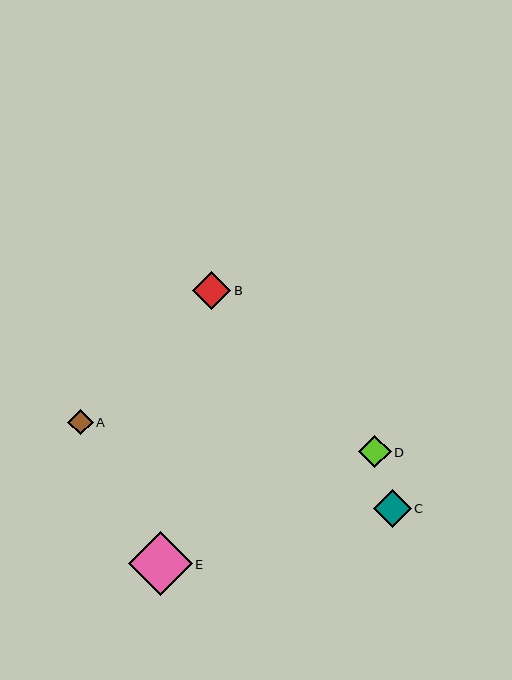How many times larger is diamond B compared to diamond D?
Diamond B is approximately 1.2 times the size of diamond D.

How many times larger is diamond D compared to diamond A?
Diamond D is approximately 1.3 times the size of diamond A.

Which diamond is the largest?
Diamond E is the largest with a size of approximately 64 pixels.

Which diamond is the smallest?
Diamond A is the smallest with a size of approximately 25 pixels.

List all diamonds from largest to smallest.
From largest to smallest: E, B, C, D, A.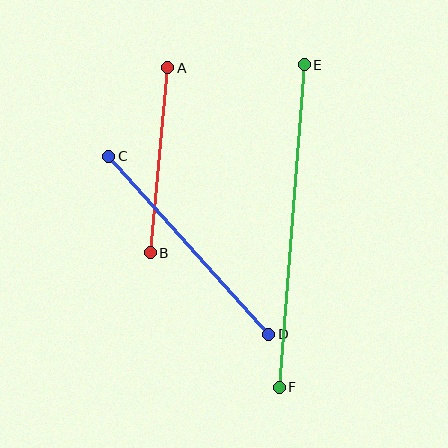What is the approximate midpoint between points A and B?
The midpoint is at approximately (159, 160) pixels.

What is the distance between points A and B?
The distance is approximately 186 pixels.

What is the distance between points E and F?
The distance is approximately 323 pixels.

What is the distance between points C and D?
The distance is approximately 239 pixels.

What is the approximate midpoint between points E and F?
The midpoint is at approximately (292, 226) pixels.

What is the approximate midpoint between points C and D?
The midpoint is at approximately (189, 245) pixels.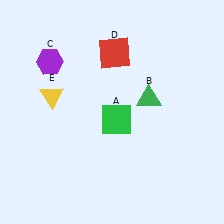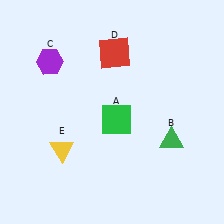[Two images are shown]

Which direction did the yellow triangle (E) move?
The yellow triangle (E) moved down.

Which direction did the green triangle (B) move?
The green triangle (B) moved down.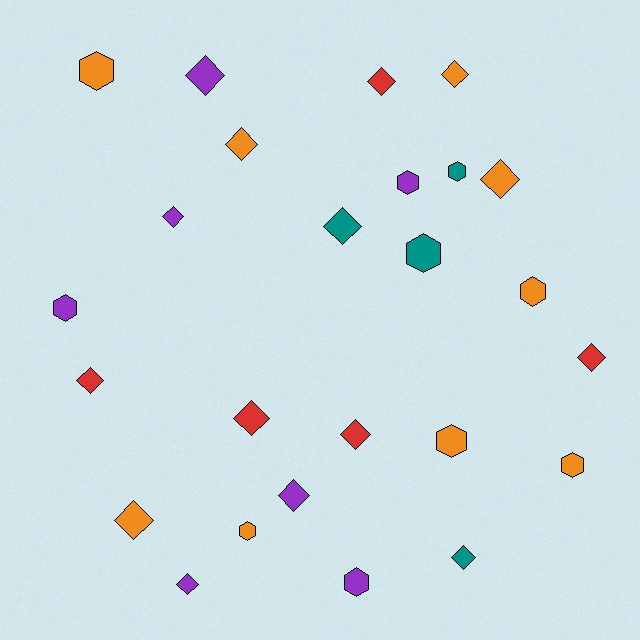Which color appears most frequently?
Orange, with 9 objects.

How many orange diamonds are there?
There are 4 orange diamonds.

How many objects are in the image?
There are 25 objects.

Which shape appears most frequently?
Diamond, with 15 objects.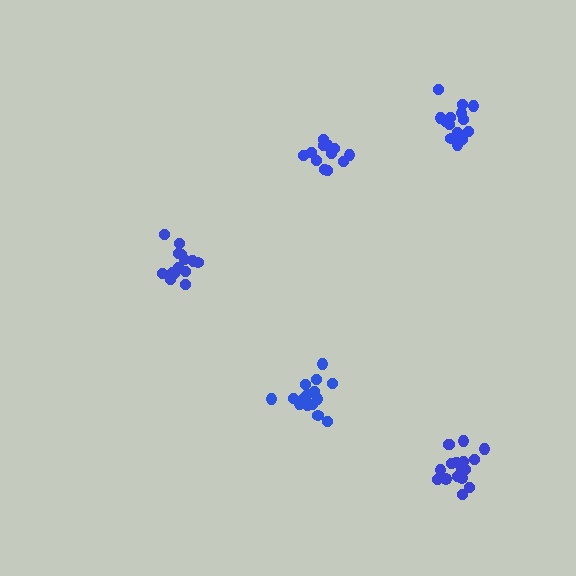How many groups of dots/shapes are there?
There are 5 groups.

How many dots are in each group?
Group 1: 15 dots, Group 2: 14 dots, Group 3: 18 dots, Group 4: 15 dots, Group 5: 12 dots (74 total).